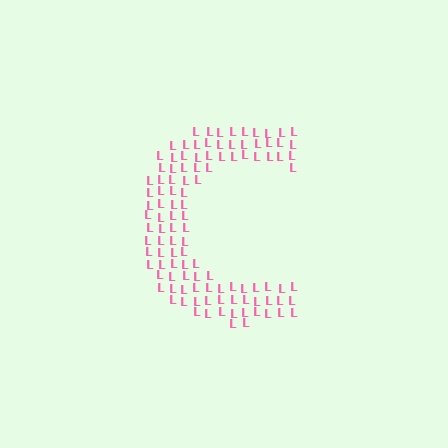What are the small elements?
The small elements are letter L's.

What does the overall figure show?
The overall figure shows the letter C.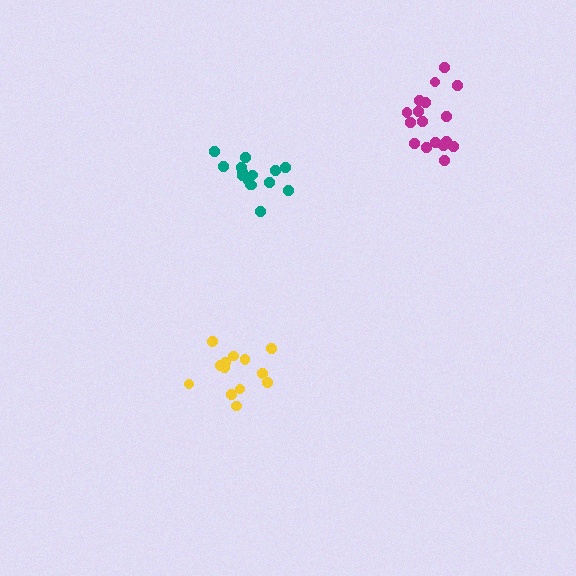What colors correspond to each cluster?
The clusters are colored: teal, magenta, yellow.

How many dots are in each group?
Group 1: 15 dots, Group 2: 17 dots, Group 3: 13 dots (45 total).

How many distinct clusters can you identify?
There are 3 distinct clusters.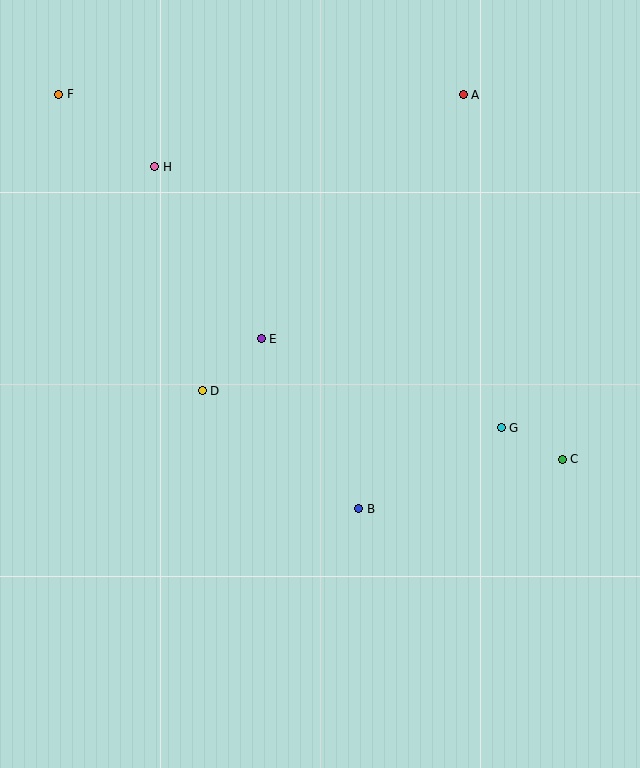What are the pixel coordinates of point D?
Point D is at (202, 391).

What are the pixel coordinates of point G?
Point G is at (501, 428).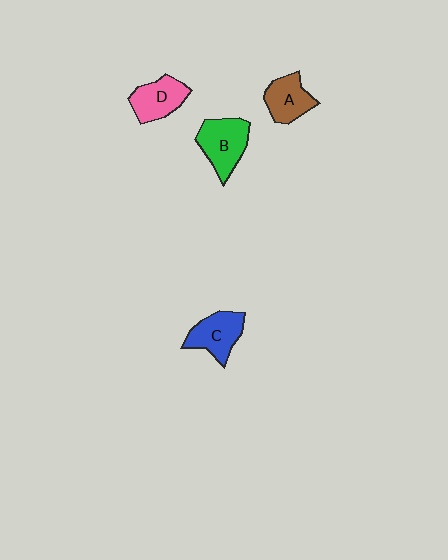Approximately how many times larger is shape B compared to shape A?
Approximately 1.3 times.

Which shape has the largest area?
Shape B (green).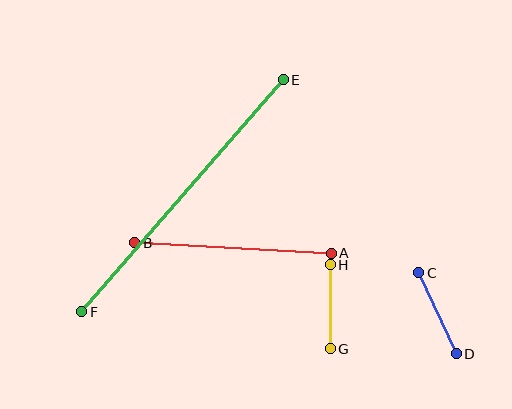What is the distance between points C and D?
The distance is approximately 89 pixels.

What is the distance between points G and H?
The distance is approximately 84 pixels.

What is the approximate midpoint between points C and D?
The midpoint is at approximately (437, 313) pixels.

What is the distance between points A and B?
The distance is approximately 197 pixels.